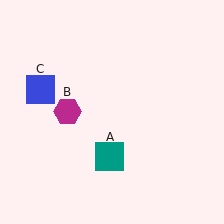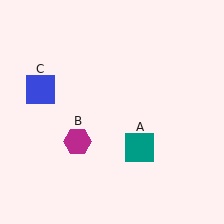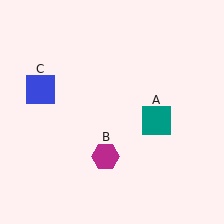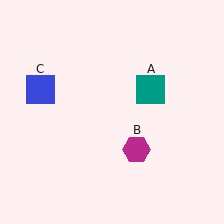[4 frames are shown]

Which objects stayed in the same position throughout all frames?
Blue square (object C) remained stationary.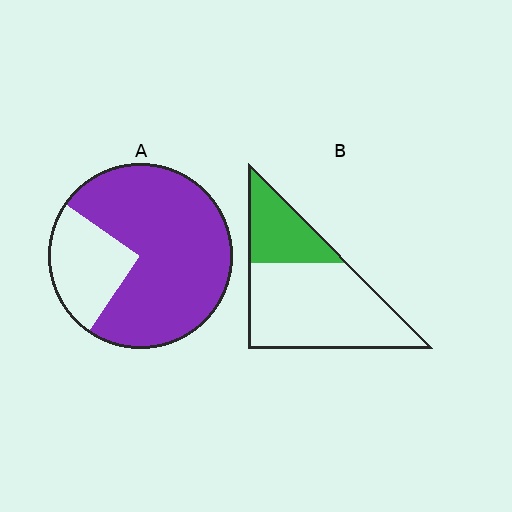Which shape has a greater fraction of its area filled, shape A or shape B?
Shape A.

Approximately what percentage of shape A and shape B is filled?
A is approximately 75% and B is approximately 30%.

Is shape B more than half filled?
No.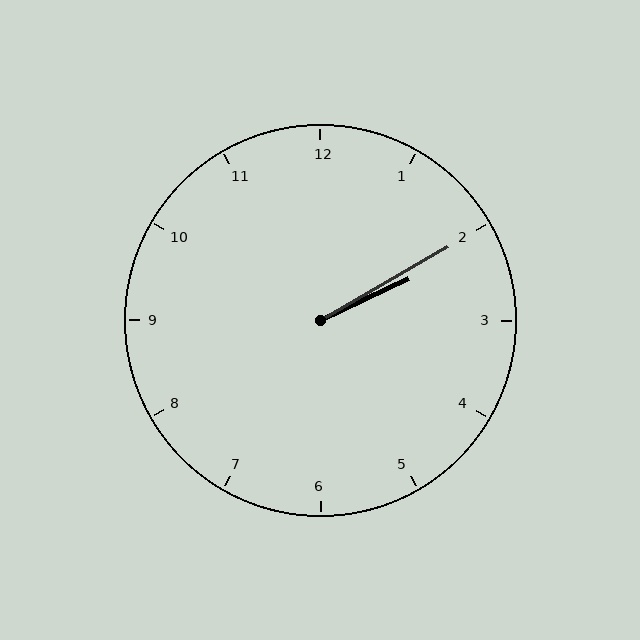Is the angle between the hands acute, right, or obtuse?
It is acute.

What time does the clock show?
2:10.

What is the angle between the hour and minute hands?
Approximately 5 degrees.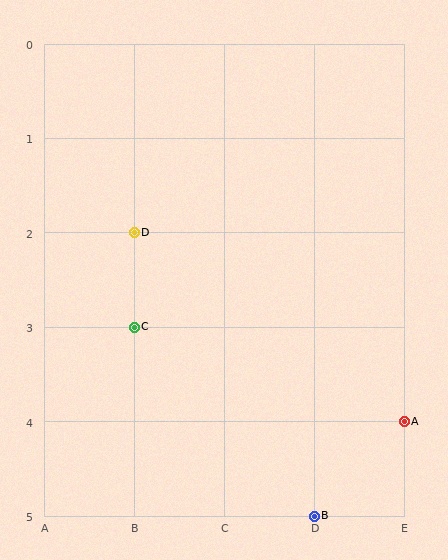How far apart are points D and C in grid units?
Points D and C are 1 row apart.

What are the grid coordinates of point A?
Point A is at grid coordinates (E, 4).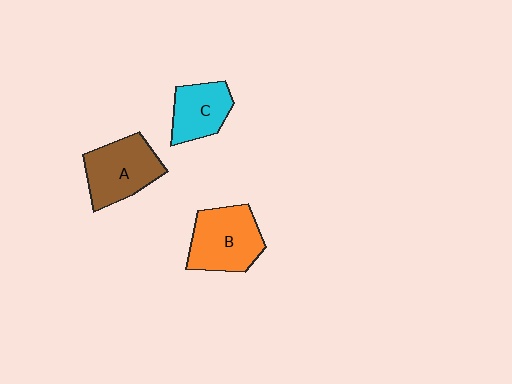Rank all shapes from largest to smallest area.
From largest to smallest: B (orange), A (brown), C (cyan).